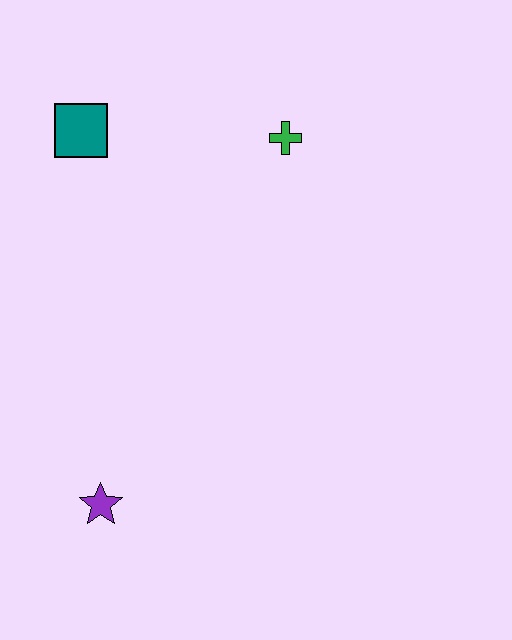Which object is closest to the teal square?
The green cross is closest to the teal square.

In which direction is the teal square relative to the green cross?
The teal square is to the left of the green cross.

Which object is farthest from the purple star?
The green cross is farthest from the purple star.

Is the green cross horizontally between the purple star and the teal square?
No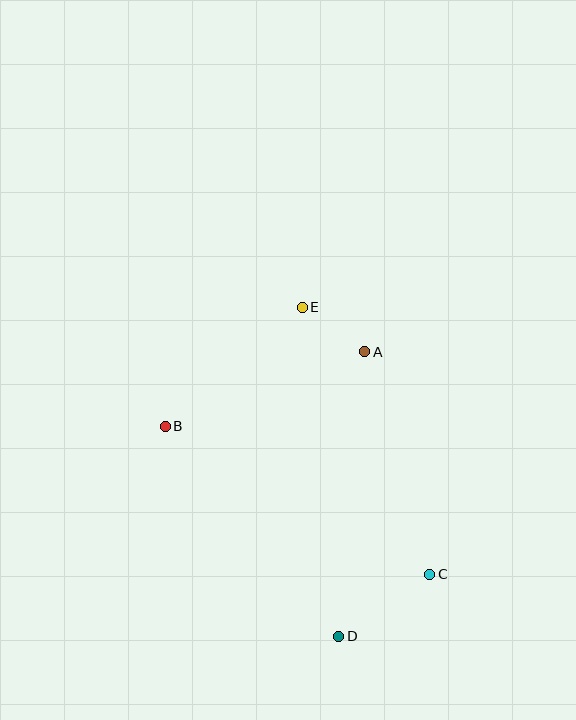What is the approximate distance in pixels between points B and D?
The distance between B and D is approximately 273 pixels.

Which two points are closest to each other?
Points A and E are closest to each other.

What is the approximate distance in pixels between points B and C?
The distance between B and C is approximately 303 pixels.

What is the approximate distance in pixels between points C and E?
The distance between C and E is approximately 296 pixels.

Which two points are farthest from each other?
Points D and E are farthest from each other.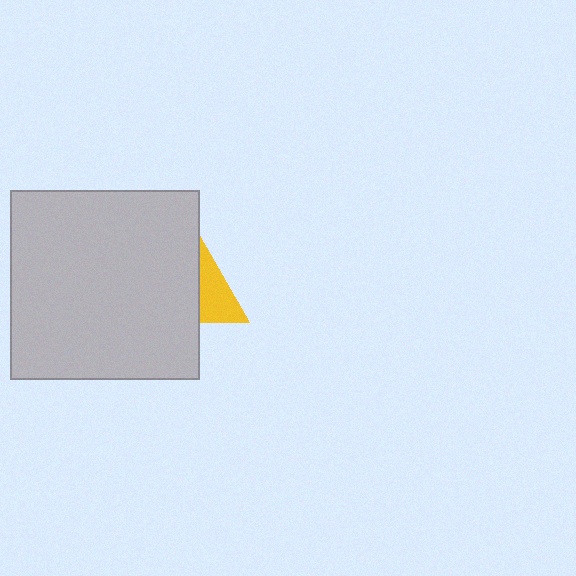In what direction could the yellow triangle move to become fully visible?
The yellow triangle could move right. That would shift it out from behind the light gray square entirely.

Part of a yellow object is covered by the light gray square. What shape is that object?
It is a triangle.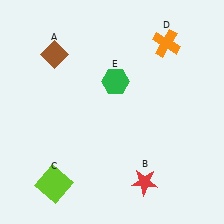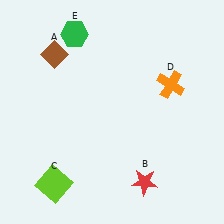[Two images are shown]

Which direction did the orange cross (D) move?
The orange cross (D) moved down.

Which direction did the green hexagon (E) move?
The green hexagon (E) moved up.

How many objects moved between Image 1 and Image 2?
2 objects moved between the two images.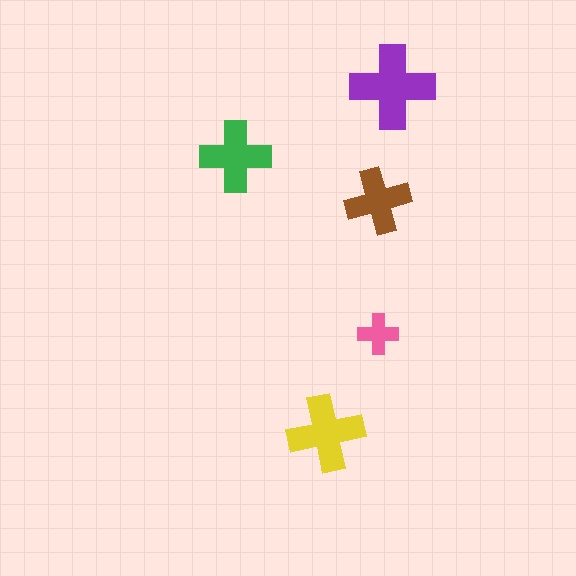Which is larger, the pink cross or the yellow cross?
The yellow one.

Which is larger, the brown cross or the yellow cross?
The yellow one.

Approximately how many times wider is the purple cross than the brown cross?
About 1.5 times wider.